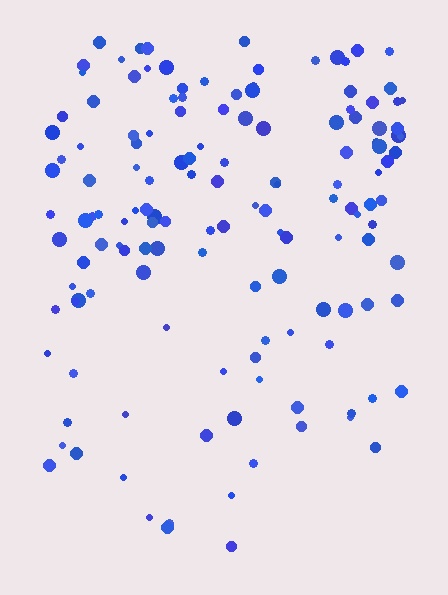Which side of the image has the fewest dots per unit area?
The bottom.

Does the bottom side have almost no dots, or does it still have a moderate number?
Still a moderate number, just noticeably fewer than the top.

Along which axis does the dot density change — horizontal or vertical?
Vertical.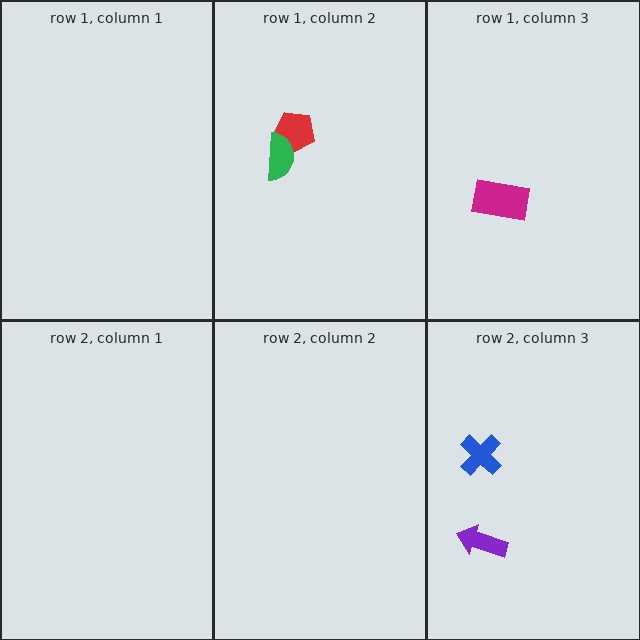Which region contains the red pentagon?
The row 1, column 2 region.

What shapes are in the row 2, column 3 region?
The purple arrow, the blue cross.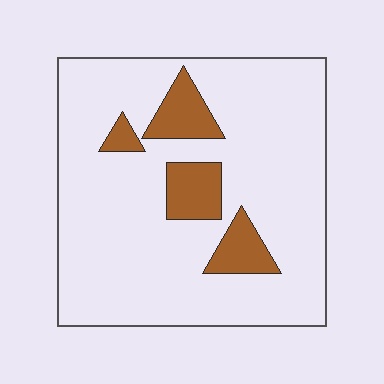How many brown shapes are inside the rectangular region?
4.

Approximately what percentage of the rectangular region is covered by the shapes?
Approximately 15%.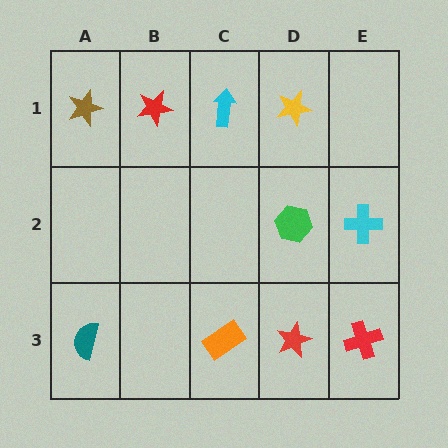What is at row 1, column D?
A yellow star.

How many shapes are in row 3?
4 shapes.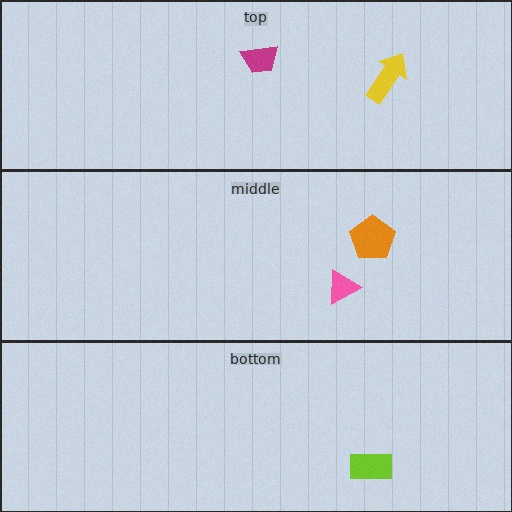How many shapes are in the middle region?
2.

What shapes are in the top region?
The yellow arrow, the magenta trapezoid.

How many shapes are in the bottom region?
1.